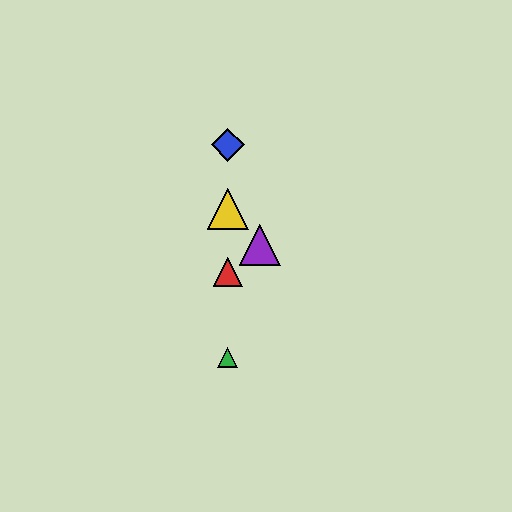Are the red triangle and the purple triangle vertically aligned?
No, the red triangle is at x≈228 and the purple triangle is at x≈260.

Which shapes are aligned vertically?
The red triangle, the blue diamond, the green triangle, the yellow triangle are aligned vertically.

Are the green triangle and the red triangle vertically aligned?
Yes, both are at x≈228.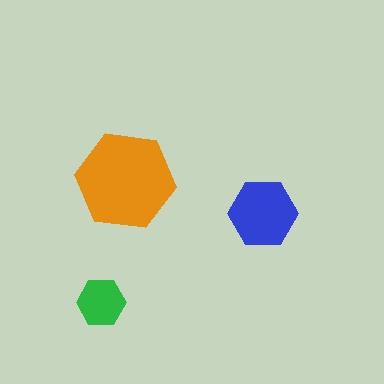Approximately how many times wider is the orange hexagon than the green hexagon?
About 2 times wider.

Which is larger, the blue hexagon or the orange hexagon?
The orange one.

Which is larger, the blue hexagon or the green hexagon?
The blue one.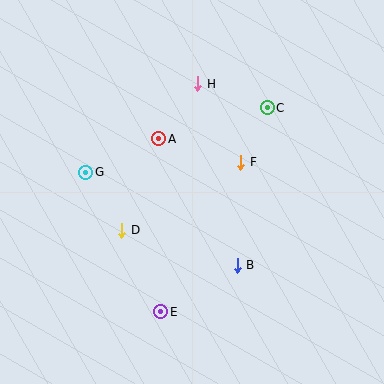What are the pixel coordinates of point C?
Point C is at (267, 108).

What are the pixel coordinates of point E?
Point E is at (161, 312).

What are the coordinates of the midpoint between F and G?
The midpoint between F and G is at (163, 167).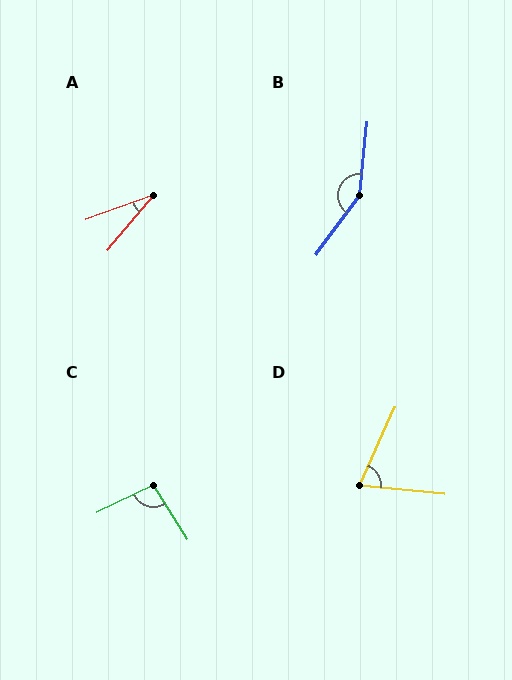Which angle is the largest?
B, at approximately 150 degrees.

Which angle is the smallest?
A, at approximately 30 degrees.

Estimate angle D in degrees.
Approximately 72 degrees.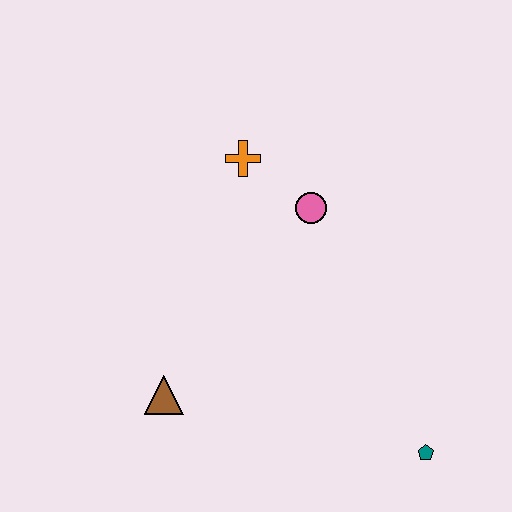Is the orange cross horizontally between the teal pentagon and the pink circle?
No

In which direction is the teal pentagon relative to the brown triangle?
The teal pentagon is to the right of the brown triangle.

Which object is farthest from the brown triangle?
The teal pentagon is farthest from the brown triangle.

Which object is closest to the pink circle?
The orange cross is closest to the pink circle.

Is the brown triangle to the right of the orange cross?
No